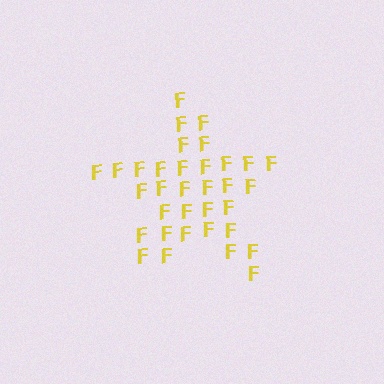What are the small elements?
The small elements are letter F's.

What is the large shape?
The large shape is a star.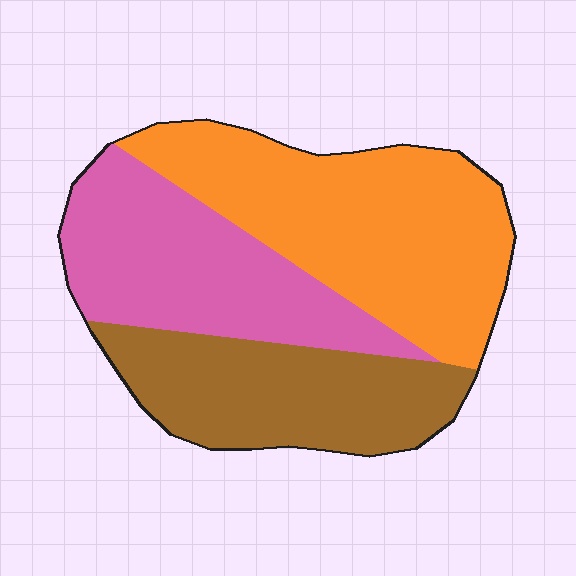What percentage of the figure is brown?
Brown takes up about one quarter (1/4) of the figure.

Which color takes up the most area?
Orange, at roughly 40%.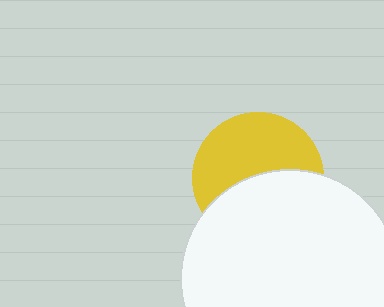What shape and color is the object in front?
The object in front is a white circle.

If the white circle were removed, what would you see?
You would see the complete yellow circle.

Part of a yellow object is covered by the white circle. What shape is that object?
It is a circle.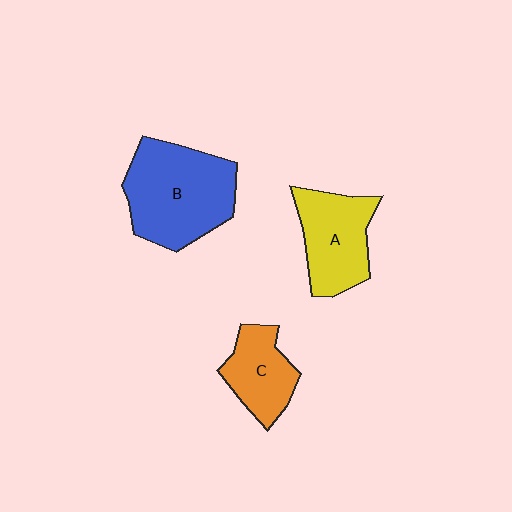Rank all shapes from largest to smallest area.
From largest to smallest: B (blue), A (yellow), C (orange).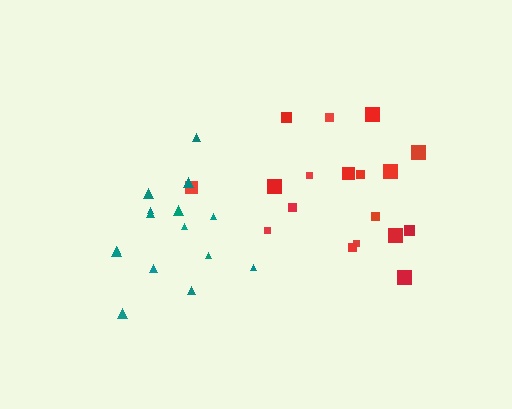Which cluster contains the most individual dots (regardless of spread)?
Red (18).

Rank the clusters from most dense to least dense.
red, teal.